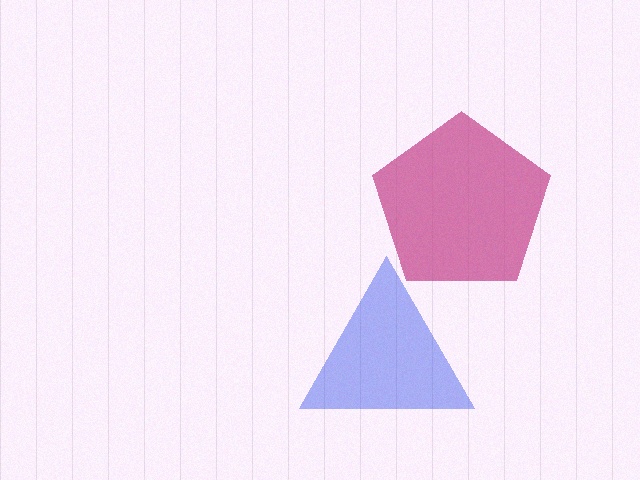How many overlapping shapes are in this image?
There are 2 overlapping shapes in the image.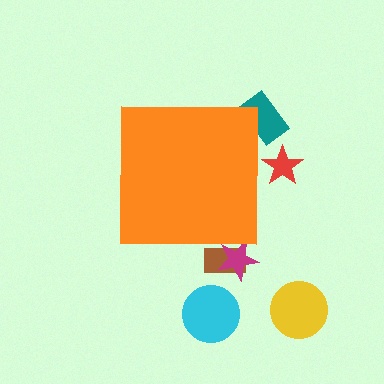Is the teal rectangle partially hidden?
Yes, the teal rectangle is partially hidden behind the orange square.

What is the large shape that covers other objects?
An orange square.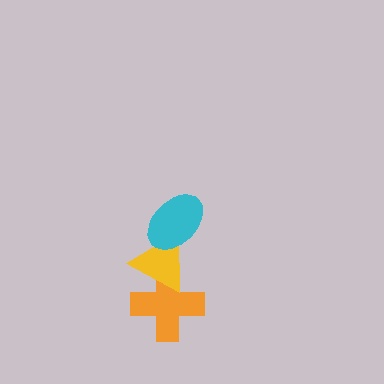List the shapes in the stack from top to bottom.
From top to bottom: the cyan ellipse, the yellow triangle, the orange cross.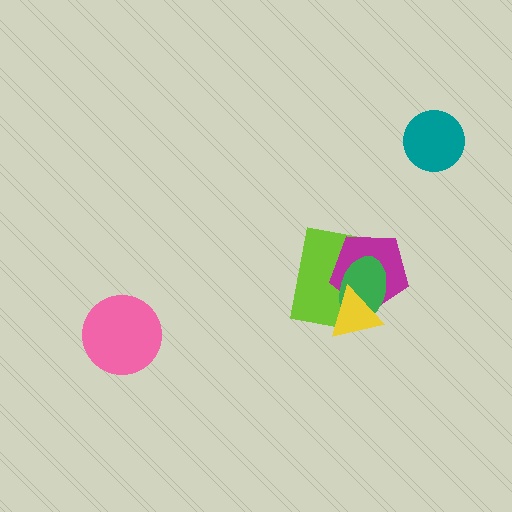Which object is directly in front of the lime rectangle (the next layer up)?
The magenta pentagon is directly in front of the lime rectangle.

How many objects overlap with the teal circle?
0 objects overlap with the teal circle.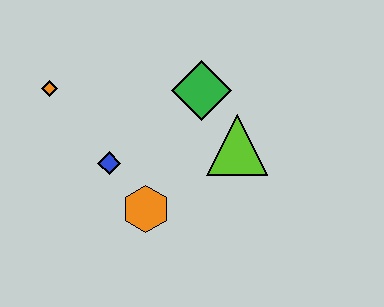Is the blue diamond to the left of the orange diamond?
No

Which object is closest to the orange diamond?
The blue diamond is closest to the orange diamond.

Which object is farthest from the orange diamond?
The lime triangle is farthest from the orange diamond.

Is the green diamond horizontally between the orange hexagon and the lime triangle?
Yes